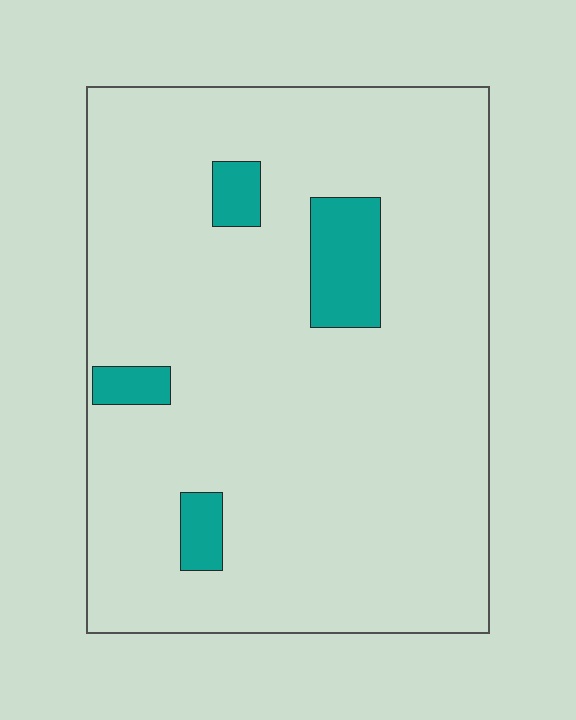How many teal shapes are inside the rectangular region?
4.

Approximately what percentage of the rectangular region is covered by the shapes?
Approximately 10%.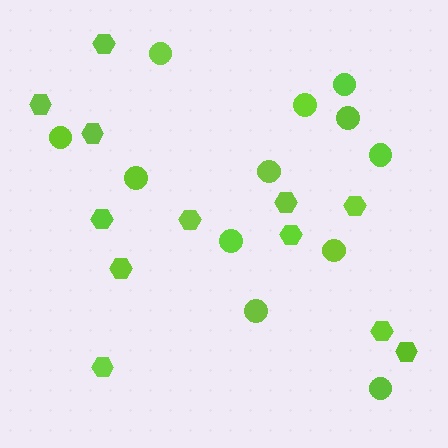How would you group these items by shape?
There are 2 groups: one group of circles (12) and one group of hexagons (12).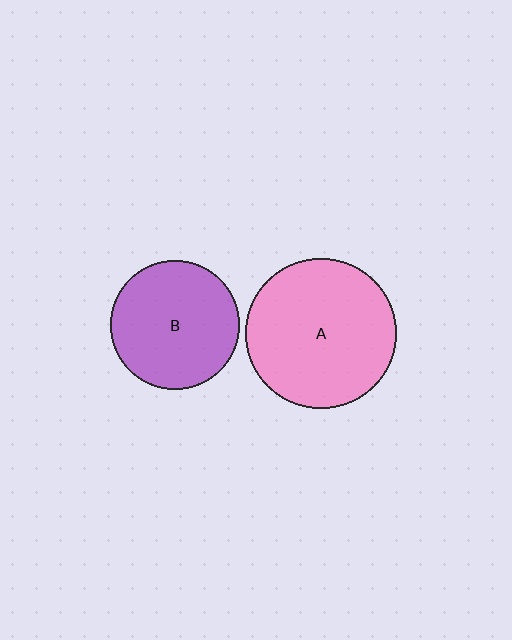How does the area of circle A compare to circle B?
Approximately 1.3 times.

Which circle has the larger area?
Circle A (pink).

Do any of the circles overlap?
No, none of the circles overlap.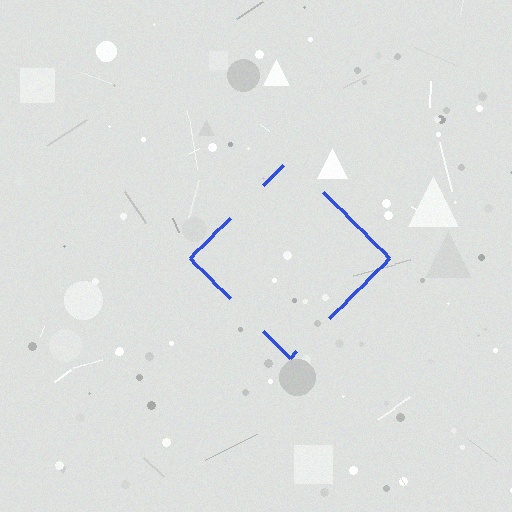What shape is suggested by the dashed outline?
The dashed outline suggests a diamond.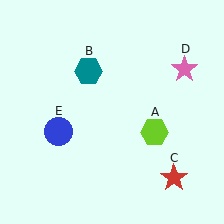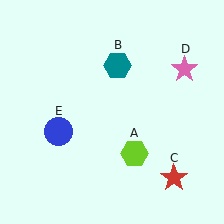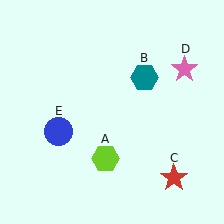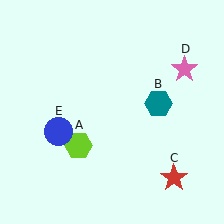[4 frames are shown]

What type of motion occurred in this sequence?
The lime hexagon (object A), teal hexagon (object B) rotated clockwise around the center of the scene.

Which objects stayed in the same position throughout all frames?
Red star (object C) and pink star (object D) and blue circle (object E) remained stationary.